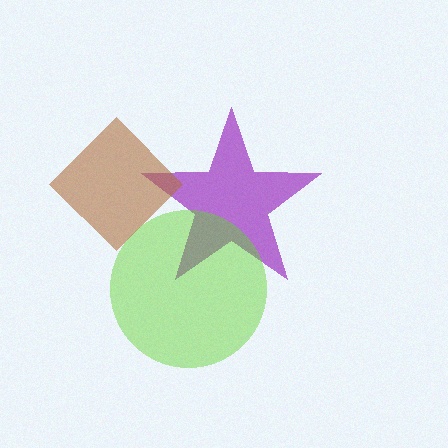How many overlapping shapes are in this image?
There are 3 overlapping shapes in the image.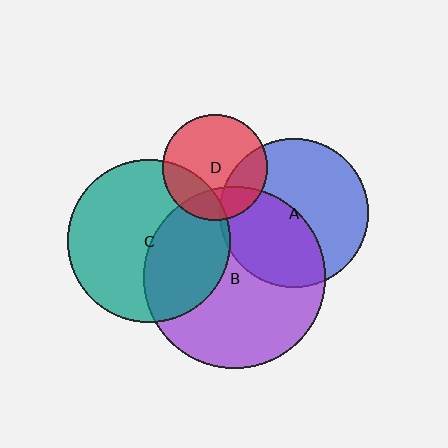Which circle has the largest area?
Circle B (purple).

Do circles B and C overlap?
Yes.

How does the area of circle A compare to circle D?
Approximately 2.0 times.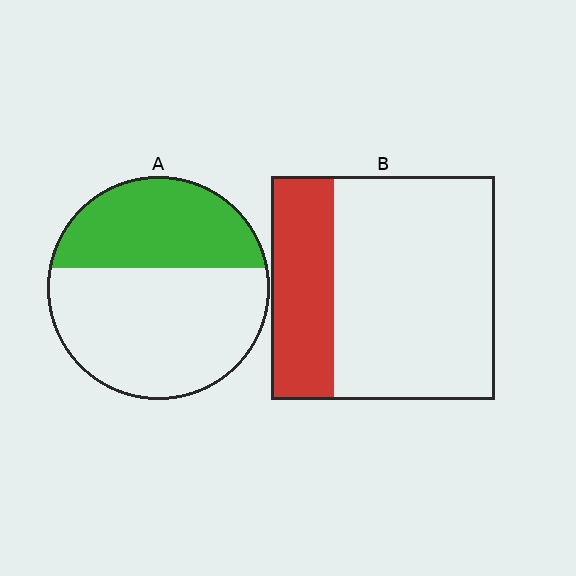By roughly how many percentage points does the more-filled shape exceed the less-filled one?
By roughly 10 percentage points (A over B).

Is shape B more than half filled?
No.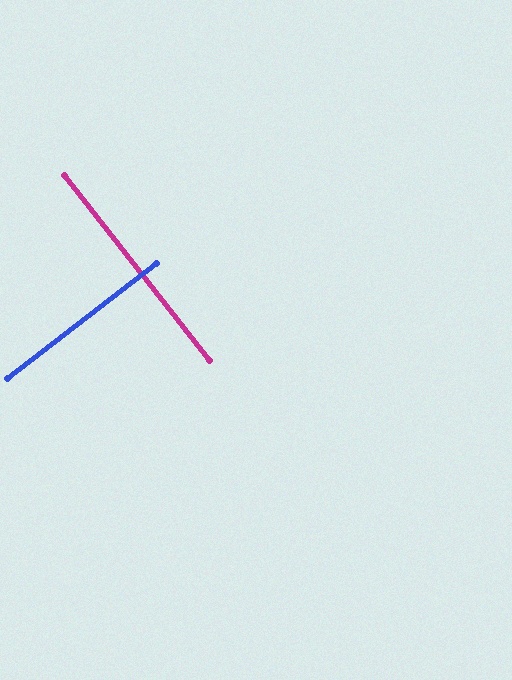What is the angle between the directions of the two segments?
Approximately 90 degrees.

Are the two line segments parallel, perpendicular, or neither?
Perpendicular — they meet at approximately 90°.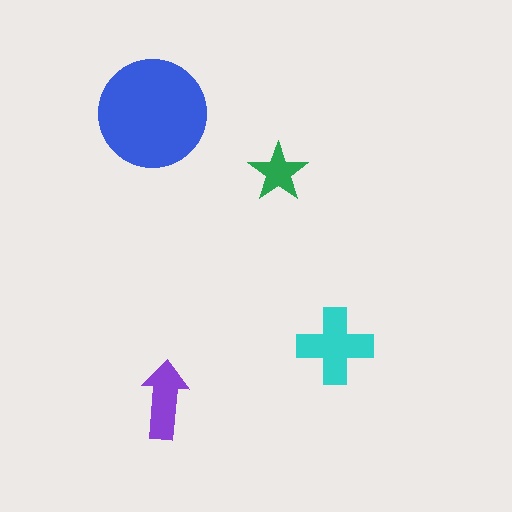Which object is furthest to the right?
The cyan cross is rightmost.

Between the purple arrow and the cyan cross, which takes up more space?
The cyan cross.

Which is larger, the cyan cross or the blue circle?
The blue circle.